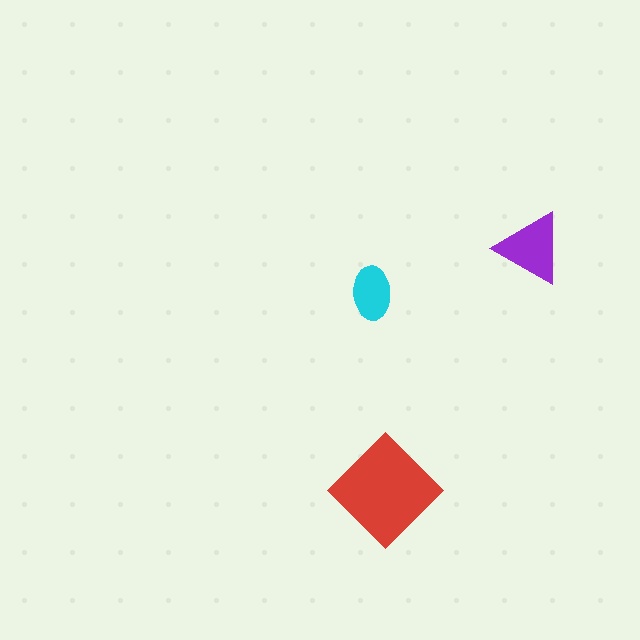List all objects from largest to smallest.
The red diamond, the purple triangle, the cyan ellipse.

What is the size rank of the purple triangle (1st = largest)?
2nd.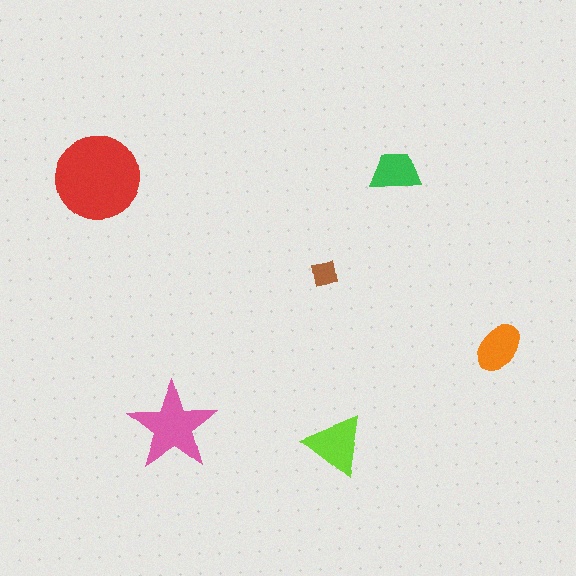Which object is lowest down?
The lime triangle is bottommost.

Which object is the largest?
The red circle.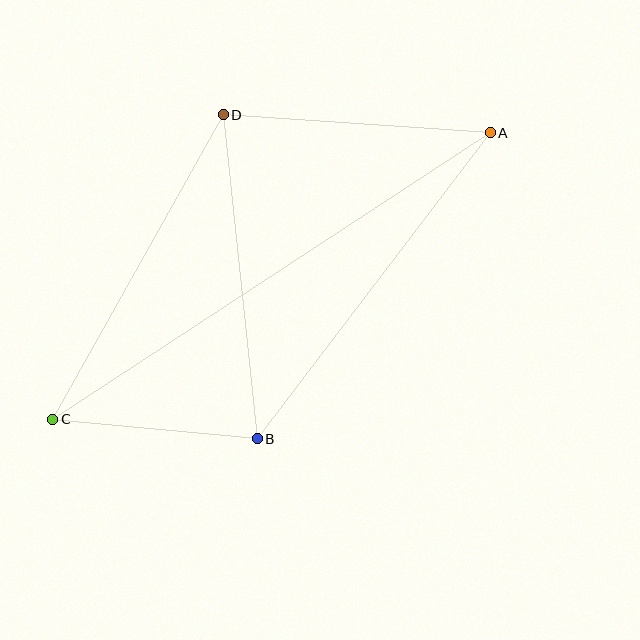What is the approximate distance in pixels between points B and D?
The distance between B and D is approximately 326 pixels.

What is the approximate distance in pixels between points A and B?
The distance between A and B is approximately 385 pixels.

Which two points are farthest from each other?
Points A and C are farthest from each other.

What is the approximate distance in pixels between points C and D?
The distance between C and D is approximately 349 pixels.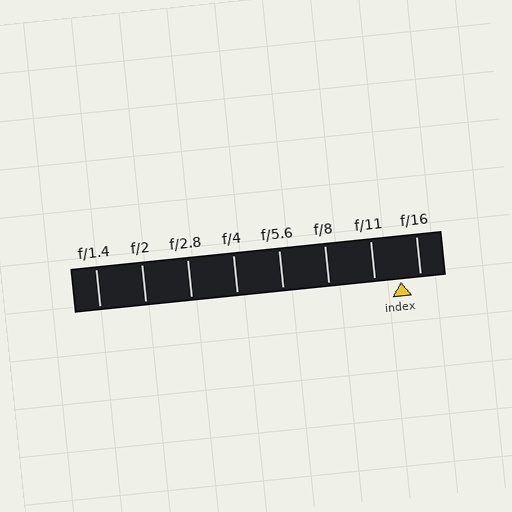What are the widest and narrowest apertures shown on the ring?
The widest aperture shown is f/1.4 and the narrowest is f/16.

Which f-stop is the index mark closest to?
The index mark is closest to f/16.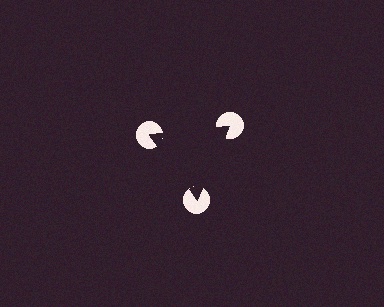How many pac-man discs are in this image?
There are 3 — one at each vertex of the illusory triangle.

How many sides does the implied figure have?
3 sides.